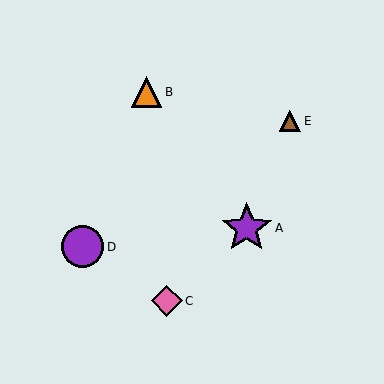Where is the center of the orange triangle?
The center of the orange triangle is at (147, 92).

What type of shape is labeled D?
Shape D is a purple circle.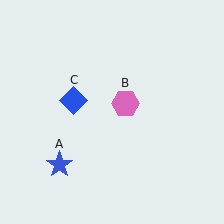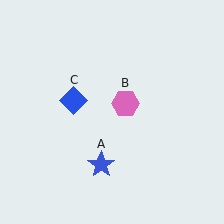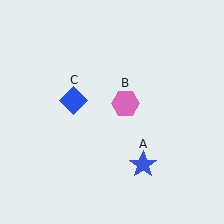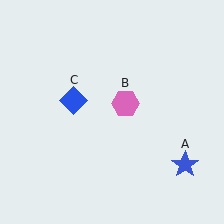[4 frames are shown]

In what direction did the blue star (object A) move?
The blue star (object A) moved right.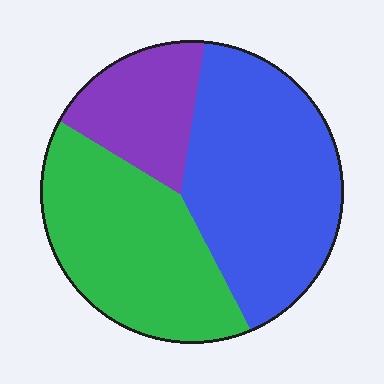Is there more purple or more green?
Green.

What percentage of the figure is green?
Green covers roughly 35% of the figure.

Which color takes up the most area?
Blue, at roughly 45%.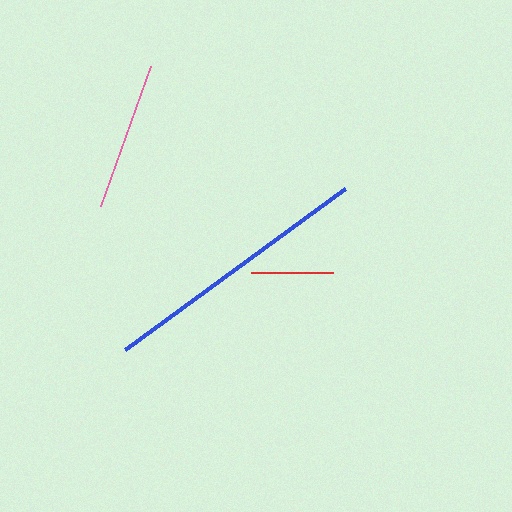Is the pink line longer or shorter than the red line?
The pink line is longer than the red line.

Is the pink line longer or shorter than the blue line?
The blue line is longer than the pink line.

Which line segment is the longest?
The blue line is the longest at approximately 273 pixels.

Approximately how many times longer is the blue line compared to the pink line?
The blue line is approximately 1.8 times the length of the pink line.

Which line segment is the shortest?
The red line is the shortest at approximately 82 pixels.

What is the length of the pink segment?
The pink segment is approximately 149 pixels long.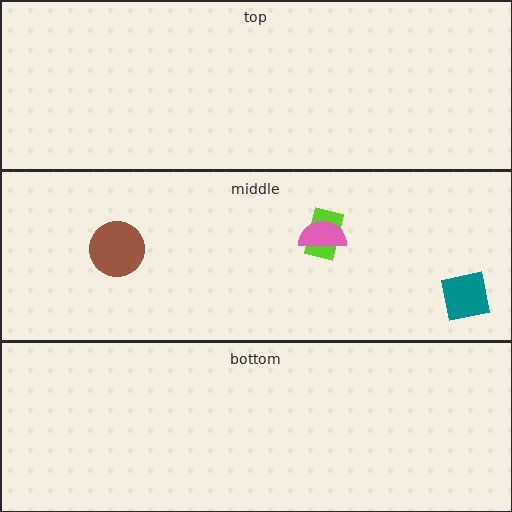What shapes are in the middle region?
The teal square, the brown circle, the lime rectangle, the pink semicircle.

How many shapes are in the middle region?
4.